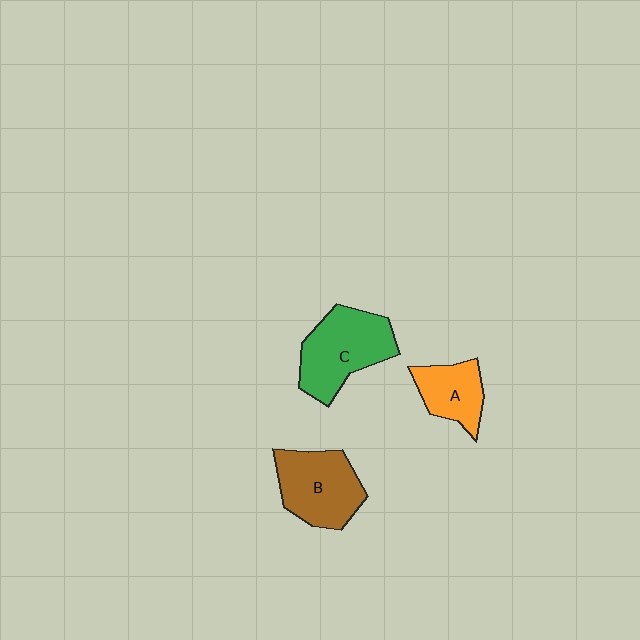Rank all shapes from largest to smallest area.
From largest to smallest: C (green), B (brown), A (orange).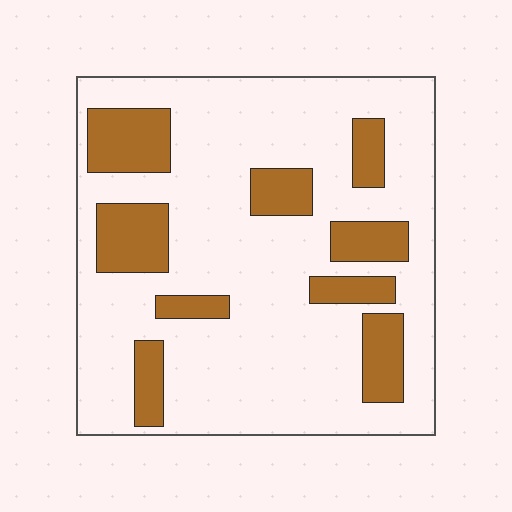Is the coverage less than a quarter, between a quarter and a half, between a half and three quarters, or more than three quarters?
Less than a quarter.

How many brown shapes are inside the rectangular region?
9.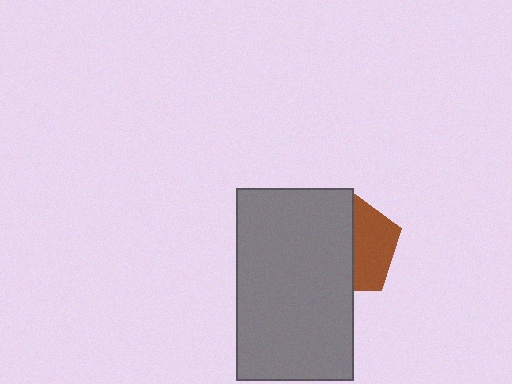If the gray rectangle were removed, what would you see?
You would see the complete brown pentagon.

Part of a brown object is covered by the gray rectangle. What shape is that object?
It is a pentagon.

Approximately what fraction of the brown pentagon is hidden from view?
Roughly 56% of the brown pentagon is hidden behind the gray rectangle.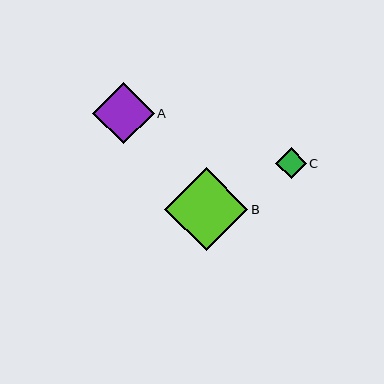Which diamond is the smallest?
Diamond C is the smallest with a size of approximately 31 pixels.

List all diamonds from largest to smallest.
From largest to smallest: B, A, C.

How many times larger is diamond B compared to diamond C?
Diamond B is approximately 2.7 times the size of diamond C.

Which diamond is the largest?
Diamond B is the largest with a size of approximately 83 pixels.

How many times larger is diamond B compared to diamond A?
Diamond B is approximately 1.3 times the size of diamond A.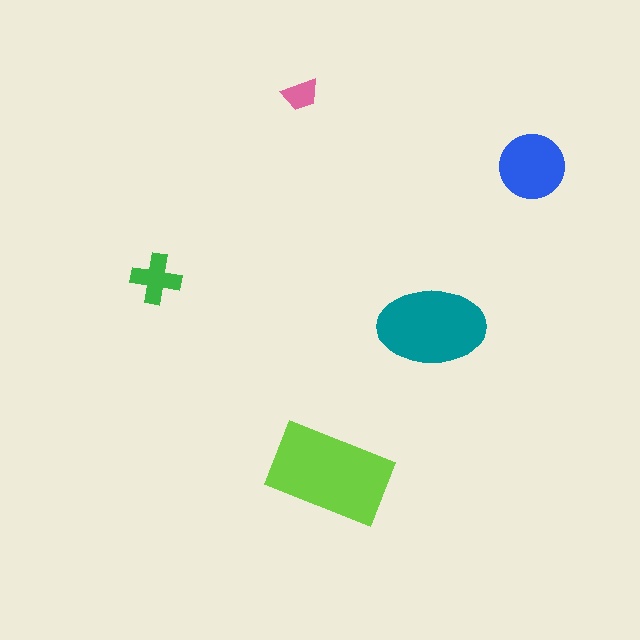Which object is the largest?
The lime rectangle.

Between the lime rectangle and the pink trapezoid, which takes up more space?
The lime rectangle.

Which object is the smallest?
The pink trapezoid.